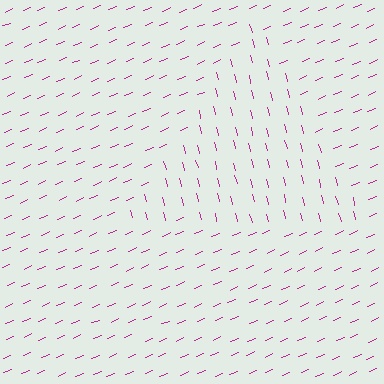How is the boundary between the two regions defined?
The boundary is defined purely by a change in line orientation (approximately 81 degrees difference). All lines are the same color and thickness.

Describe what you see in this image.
The image is filled with small magenta line segments. A triangle region in the image has lines oriented differently from the surrounding lines, creating a visible texture boundary.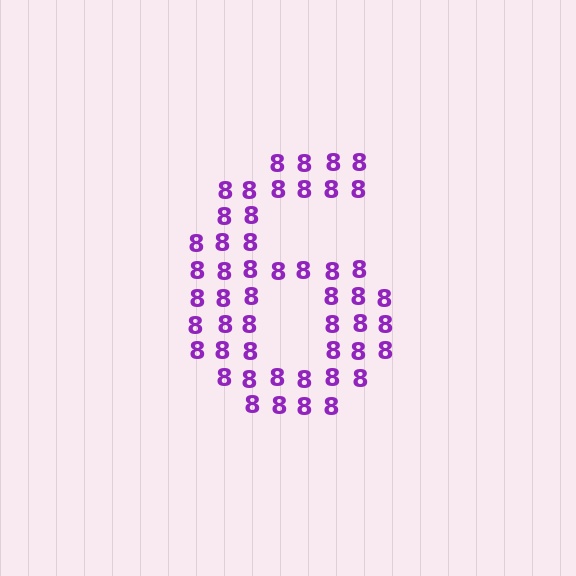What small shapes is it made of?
It is made of small digit 8's.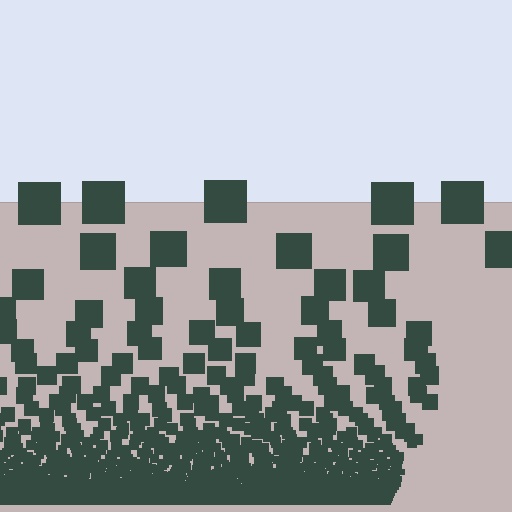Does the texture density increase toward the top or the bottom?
Density increases toward the bottom.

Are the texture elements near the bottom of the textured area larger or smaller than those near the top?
Smaller. The gradient is inverted — elements near the bottom are smaller and denser.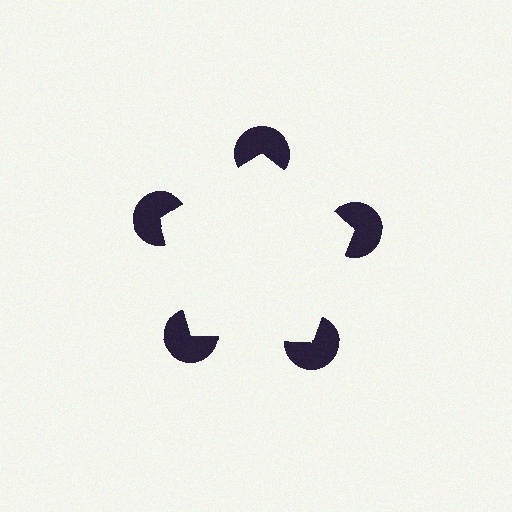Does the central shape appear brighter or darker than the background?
It typically appears slightly brighter than the background, even though no actual brightness change is drawn.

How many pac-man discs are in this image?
There are 5 — one at each vertex of the illusory pentagon.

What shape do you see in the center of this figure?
An illusory pentagon — its edges are inferred from the aligned wedge cuts in the pac-man discs, not physically drawn.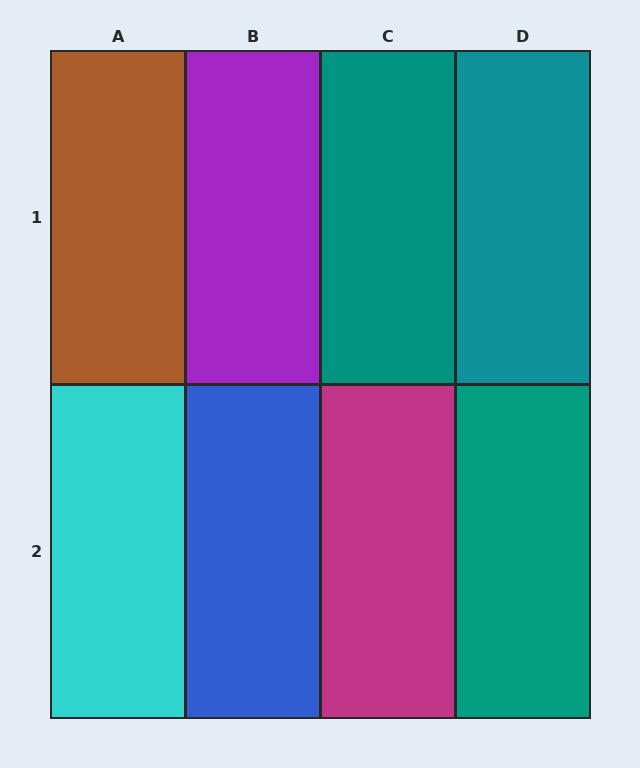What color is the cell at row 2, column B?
Blue.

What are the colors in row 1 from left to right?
Brown, purple, teal, teal.